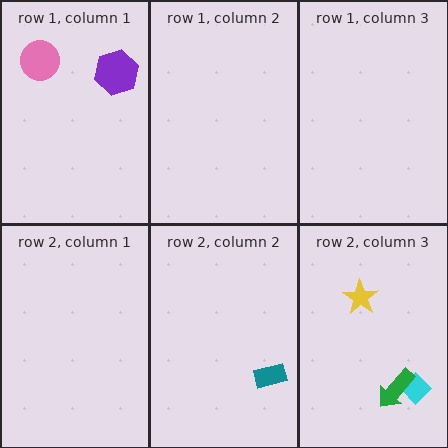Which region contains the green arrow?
The row 2, column 3 region.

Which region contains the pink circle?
The row 1, column 1 region.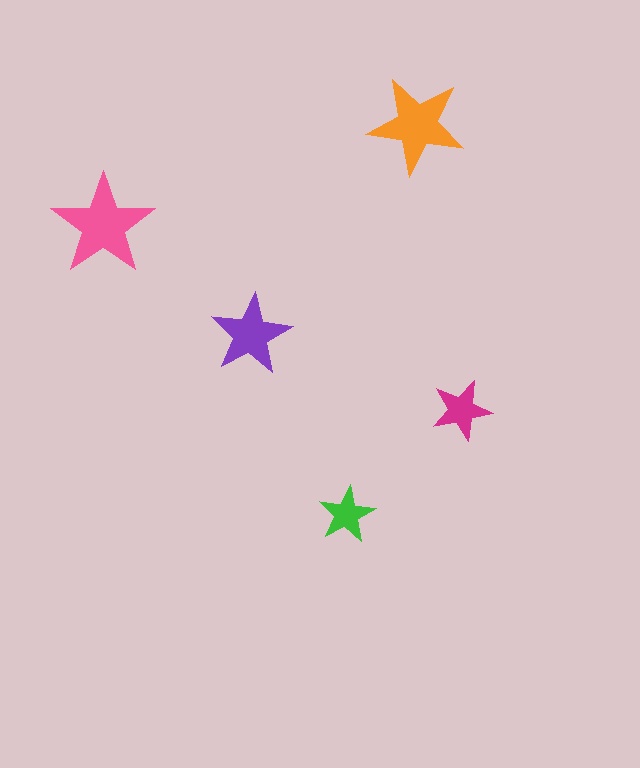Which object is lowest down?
The green star is bottommost.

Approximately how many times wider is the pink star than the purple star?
About 1.5 times wider.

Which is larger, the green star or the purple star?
The purple one.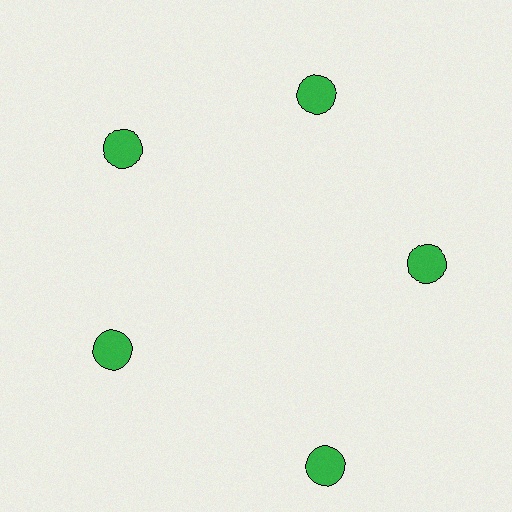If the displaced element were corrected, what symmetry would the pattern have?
It would have 5-fold rotational symmetry — the pattern would map onto itself every 72 degrees.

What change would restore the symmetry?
The symmetry would be restored by moving it inward, back onto the ring so that all 5 circles sit at equal angles and equal distance from the center.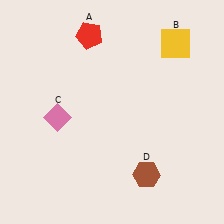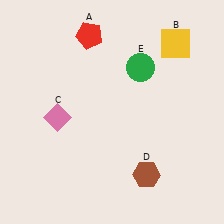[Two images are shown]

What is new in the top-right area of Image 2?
A green circle (E) was added in the top-right area of Image 2.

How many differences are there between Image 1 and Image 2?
There is 1 difference between the two images.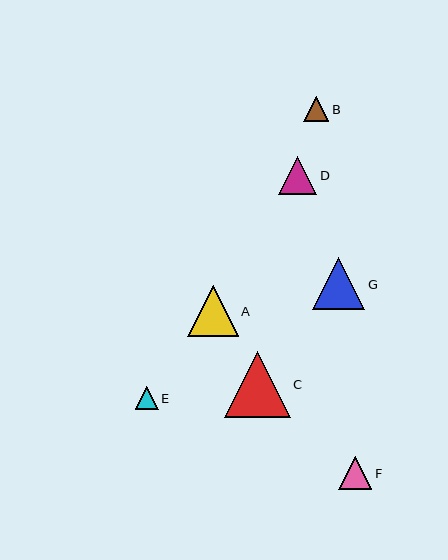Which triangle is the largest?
Triangle C is the largest with a size of approximately 66 pixels.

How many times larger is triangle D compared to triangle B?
Triangle D is approximately 1.5 times the size of triangle B.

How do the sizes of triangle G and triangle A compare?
Triangle G and triangle A are approximately the same size.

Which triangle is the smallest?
Triangle E is the smallest with a size of approximately 23 pixels.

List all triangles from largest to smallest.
From largest to smallest: C, G, A, D, F, B, E.